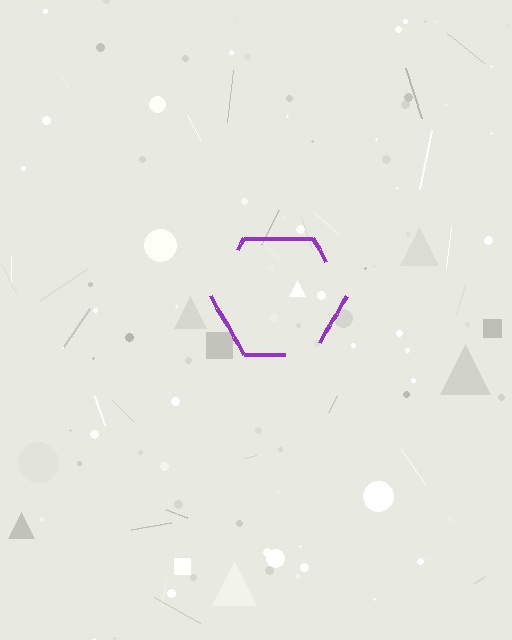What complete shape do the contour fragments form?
The contour fragments form a hexagon.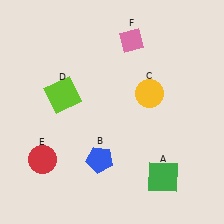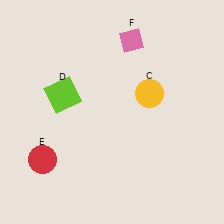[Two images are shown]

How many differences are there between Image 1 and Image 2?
There are 2 differences between the two images.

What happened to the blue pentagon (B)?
The blue pentagon (B) was removed in Image 2. It was in the bottom-left area of Image 1.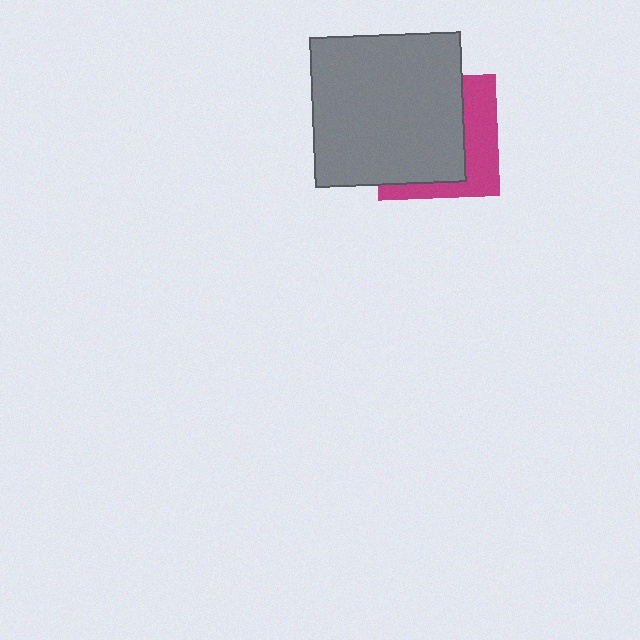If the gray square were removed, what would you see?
You would see the complete magenta square.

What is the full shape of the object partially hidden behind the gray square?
The partially hidden object is a magenta square.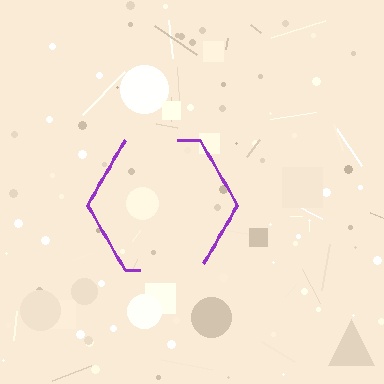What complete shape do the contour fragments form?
The contour fragments form a hexagon.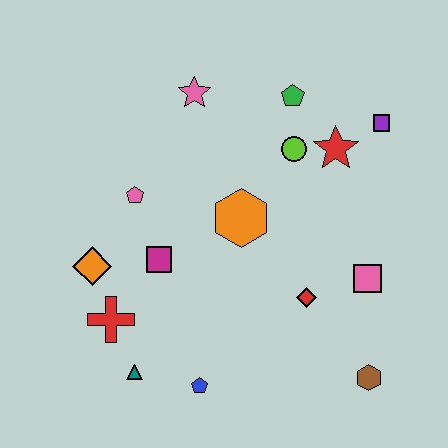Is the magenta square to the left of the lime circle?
Yes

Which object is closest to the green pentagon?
The lime circle is closest to the green pentagon.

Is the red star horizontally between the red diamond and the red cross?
No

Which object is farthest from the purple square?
The teal triangle is farthest from the purple square.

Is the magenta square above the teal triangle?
Yes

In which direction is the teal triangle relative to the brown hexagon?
The teal triangle is to the left of the brown hexagon.